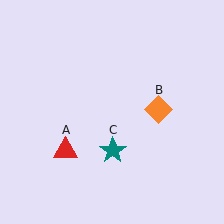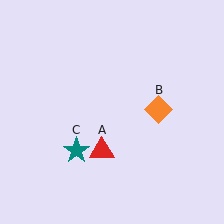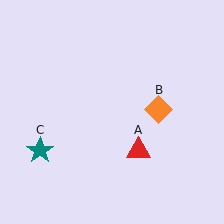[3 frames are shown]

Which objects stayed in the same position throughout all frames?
Orange diamond (object B) remained stationary.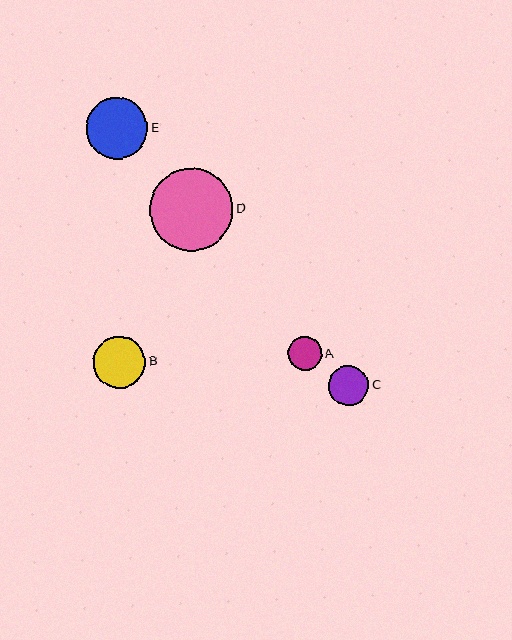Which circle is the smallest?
Circle A is the smallest with a size of approximately 34 pixels.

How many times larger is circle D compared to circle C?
Circle D is approximately 2.1 times the size of circle C.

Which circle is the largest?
Circle D is the largest with a size of approximately 83 pixels.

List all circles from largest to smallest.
From largest to smallest: D, E, B, C, A.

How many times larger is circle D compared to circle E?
Circle D is approximately 1.4 times the size of circle E.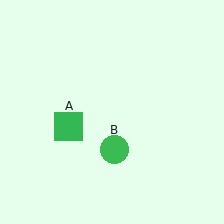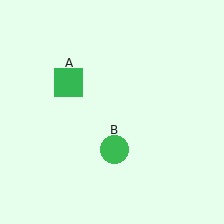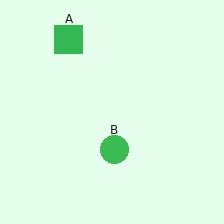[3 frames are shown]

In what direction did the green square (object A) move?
The green square (object A) moved up.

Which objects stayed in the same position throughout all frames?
Green circle (object B) remained stationary.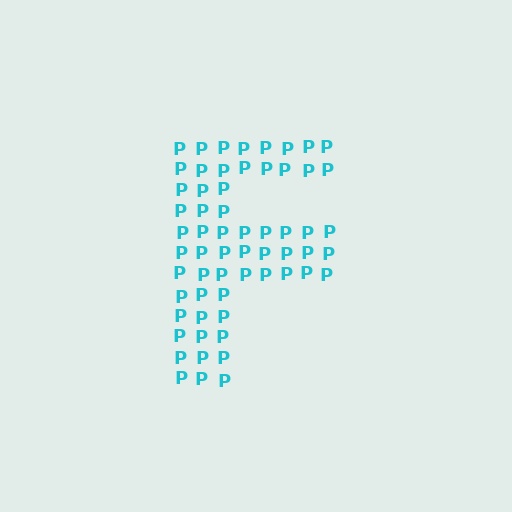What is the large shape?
The large shape is the letter F.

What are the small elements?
The small elements are letter P's.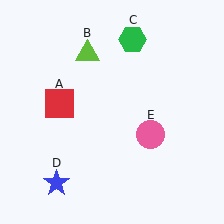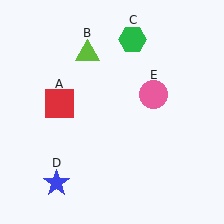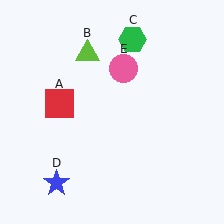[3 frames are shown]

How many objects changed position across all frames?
1 object changed position: pink circle (object E).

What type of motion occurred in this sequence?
The pink circle (object E) rotated counterclockwise around the center of the scene.